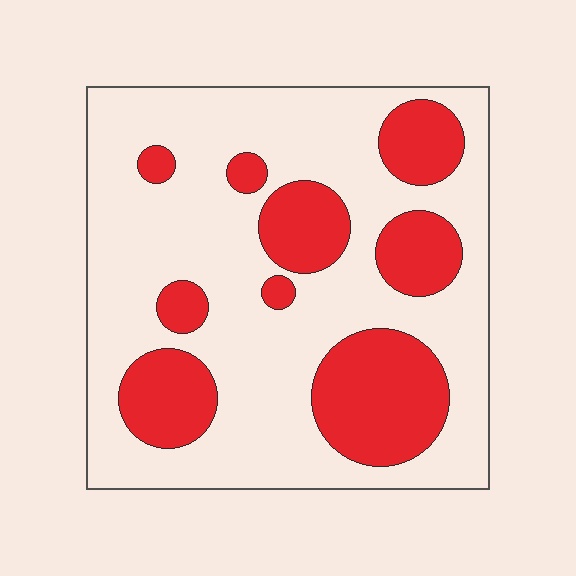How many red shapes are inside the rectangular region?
9.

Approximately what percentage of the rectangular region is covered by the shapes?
Approximately 30%.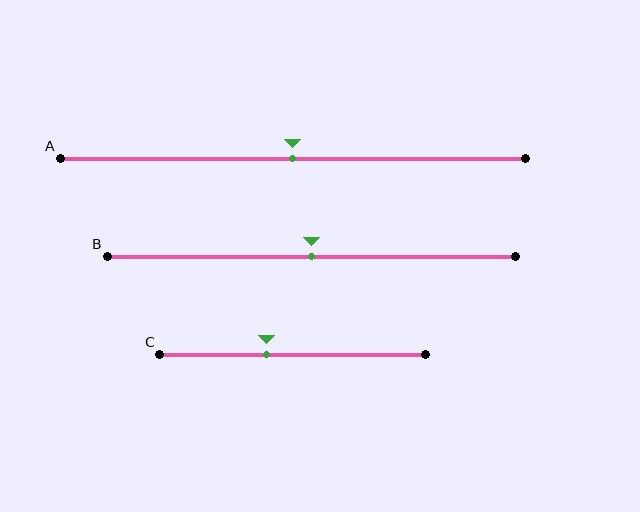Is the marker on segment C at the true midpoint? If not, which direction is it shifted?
No, the marker on segment C is shifted to the left by about 10% of the segment length.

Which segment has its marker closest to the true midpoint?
Segment A has its marker closest to the true midpoint.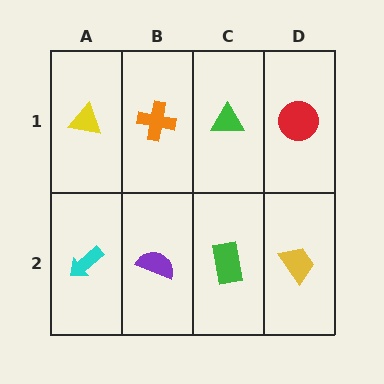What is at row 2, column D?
A yellow trapezoid.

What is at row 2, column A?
A cyan arrow.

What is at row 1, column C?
A green triangle.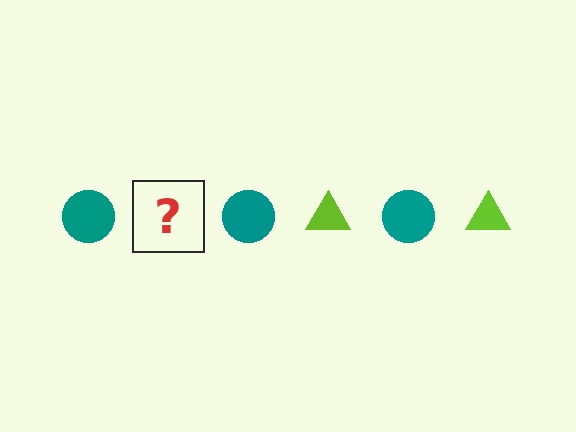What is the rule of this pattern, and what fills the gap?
The rule is that the pattern alternates between teal circle and lime triangle. The gap should be filled with a lime triangle.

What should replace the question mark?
The question mark should be replaced with a lime triangle.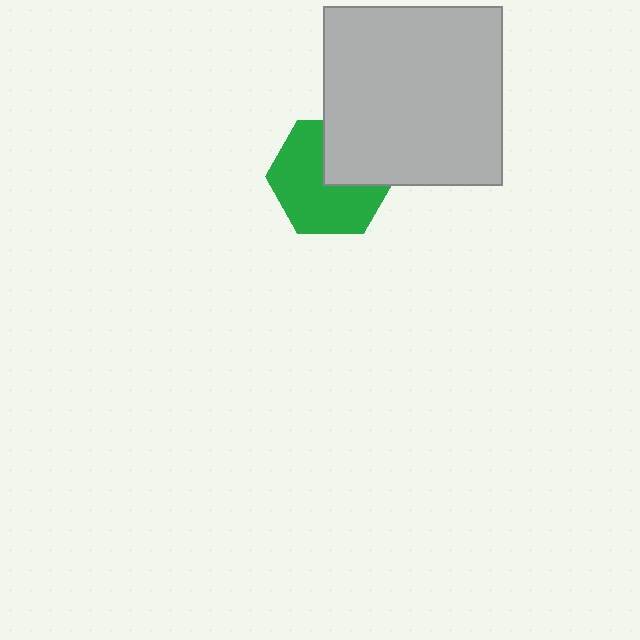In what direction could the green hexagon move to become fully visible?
The green hexagon could move toward the lower-left. That would shift it out from behind the light gray square entirely.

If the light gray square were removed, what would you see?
You would see the complete green hexagon.